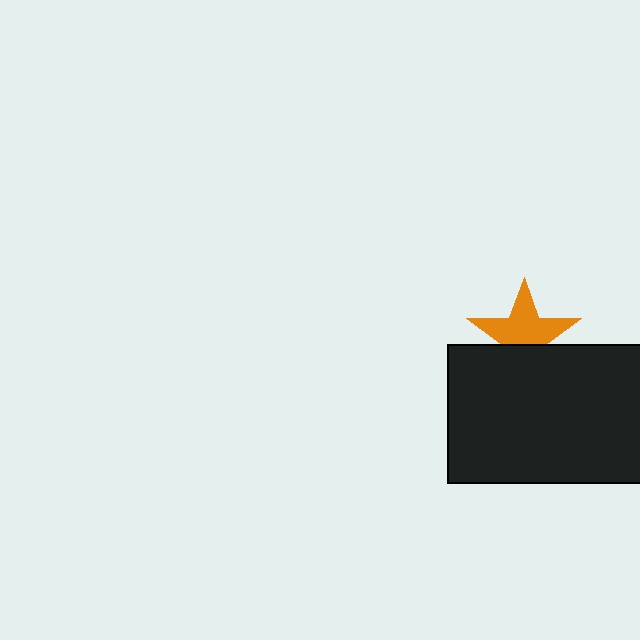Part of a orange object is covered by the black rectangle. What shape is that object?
It is a star.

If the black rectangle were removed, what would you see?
You would see the complete orange star.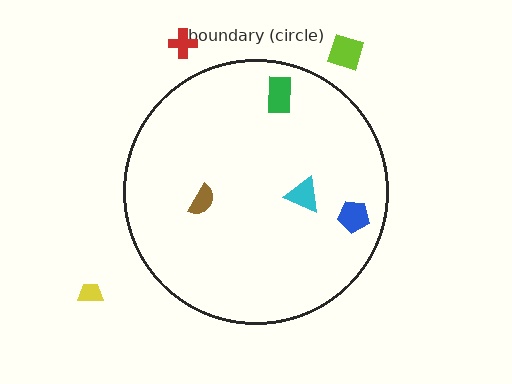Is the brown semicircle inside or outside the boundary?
Inside.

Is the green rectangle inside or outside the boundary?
Inside.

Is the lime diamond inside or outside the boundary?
Outside.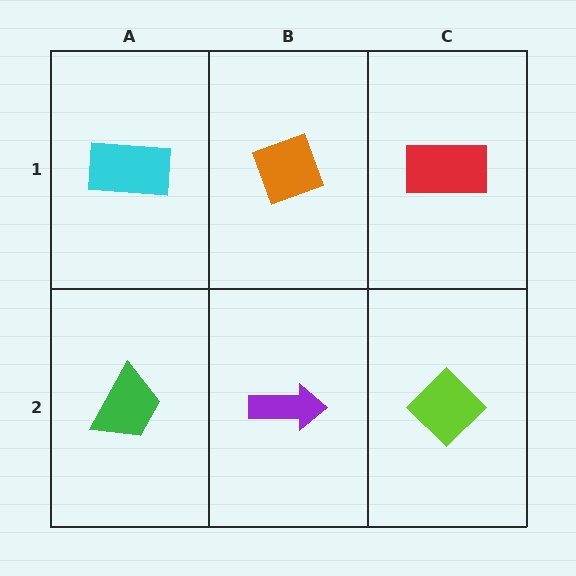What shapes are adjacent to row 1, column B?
A purple arrow (row 2, column B), a cyan rectangle (row 1, column A), a red rectangle (row 1, column C).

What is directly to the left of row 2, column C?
A purple arrow.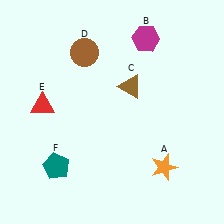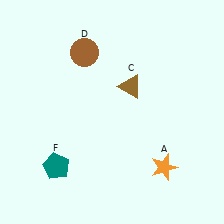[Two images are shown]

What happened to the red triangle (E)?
The red triangle (E) was removed in Image 2. It was in the top-left area of Image 1.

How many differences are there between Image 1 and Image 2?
There are 2 differences between the two images.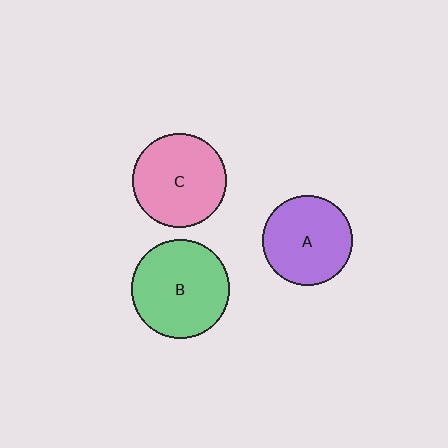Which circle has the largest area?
Circle B (green).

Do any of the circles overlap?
No, none of the circles overlap.